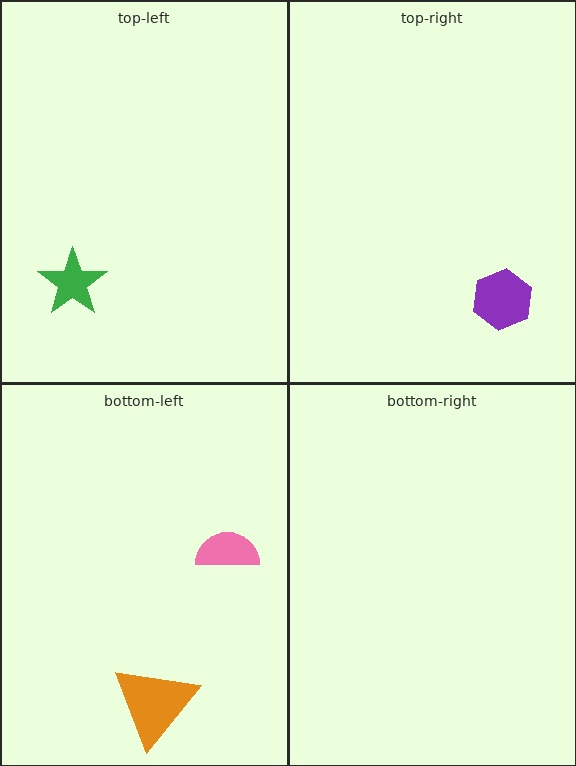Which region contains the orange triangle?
The bottom-left region.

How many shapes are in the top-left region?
1.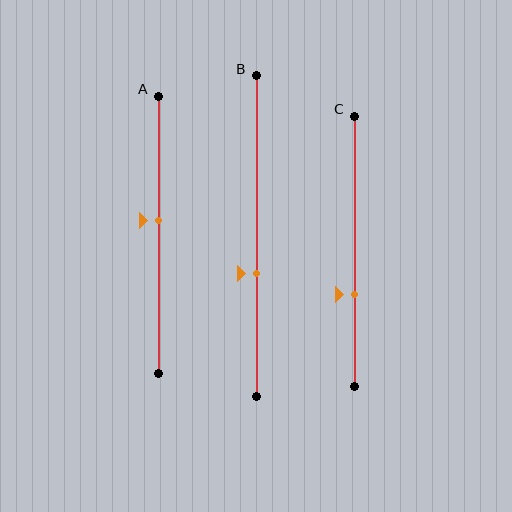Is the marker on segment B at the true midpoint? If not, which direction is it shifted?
No, the marker on segment B is shifted downward by about 12% of the segment length.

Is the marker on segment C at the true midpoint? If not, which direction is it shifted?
No, the marker on segment C is shifted downward by about 16% of the segment length.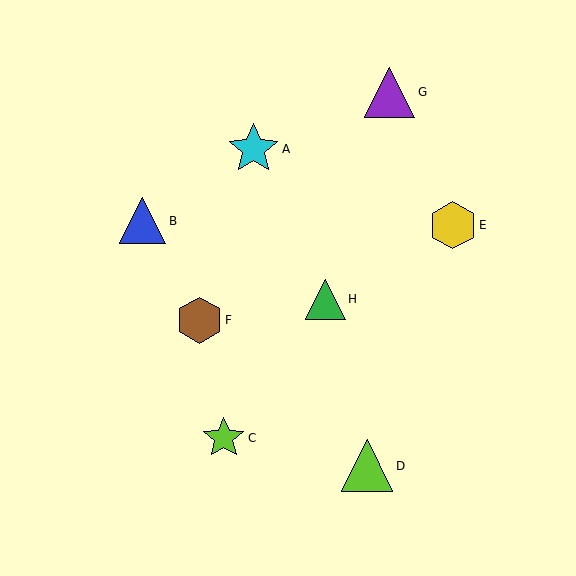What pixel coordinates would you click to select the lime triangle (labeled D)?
Click at (367, 466) to select the lime triangle D.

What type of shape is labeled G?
Shape G is a purple triangle.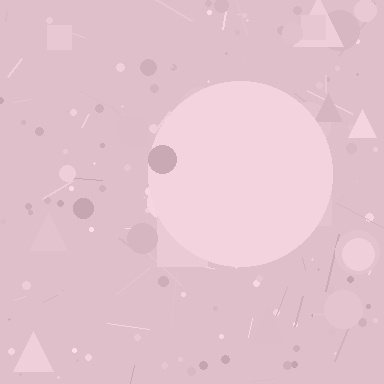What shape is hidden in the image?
A circle is hidden in the image.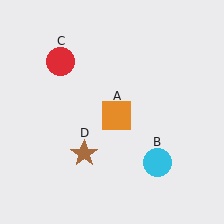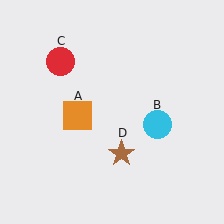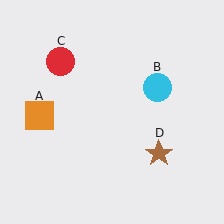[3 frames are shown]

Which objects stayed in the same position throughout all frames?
Red circle (object C) remained stationary.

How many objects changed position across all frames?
3 objects changed position: orange square (object A), cyan circle (object B), brown star (object D).